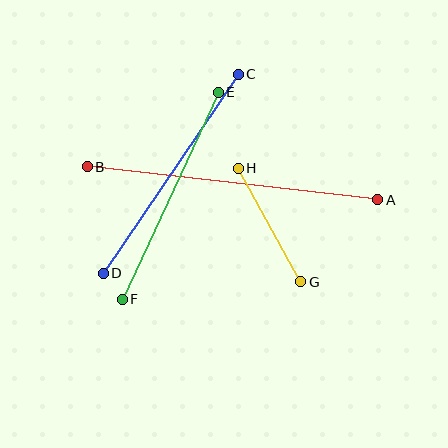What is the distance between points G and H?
The distance is approximately 130 pixels.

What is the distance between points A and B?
The distance is approximately 292 pixels.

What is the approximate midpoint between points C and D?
The midpoint is at approximately (171, 174) pixels.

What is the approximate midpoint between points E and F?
The midpoint is at approximately (170, 196) pixels.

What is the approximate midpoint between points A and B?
The midpoint is at approximately (233, 183) pixels.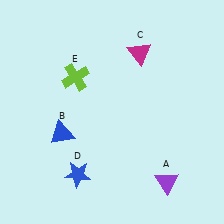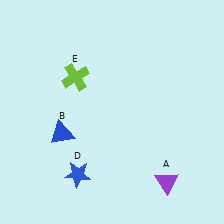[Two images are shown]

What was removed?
The magenta triangle (C) was removed in Image 2.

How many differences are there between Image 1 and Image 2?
There is 1 difference between the two images.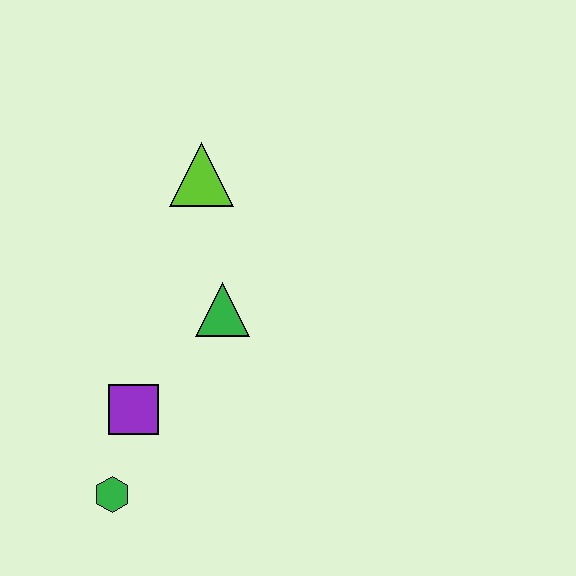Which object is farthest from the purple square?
The lime triangle is farthest from the purple square.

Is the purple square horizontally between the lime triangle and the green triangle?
No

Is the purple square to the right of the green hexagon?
Yes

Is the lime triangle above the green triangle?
Yes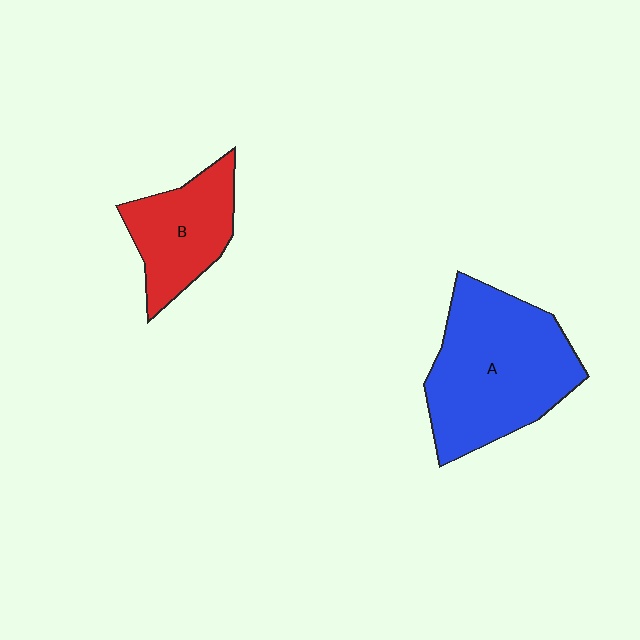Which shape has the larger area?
Shape A (blue).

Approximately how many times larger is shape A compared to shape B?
Approximately 1.8 times.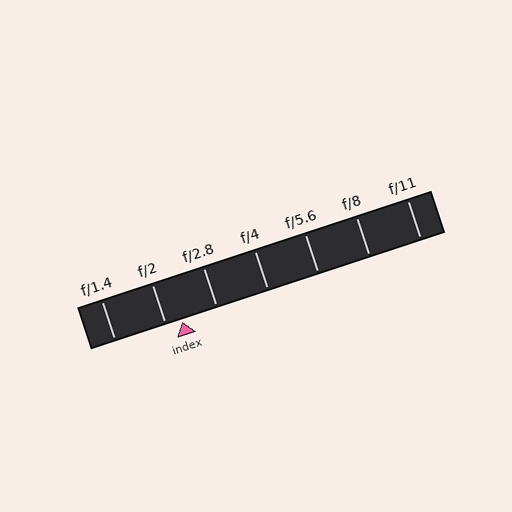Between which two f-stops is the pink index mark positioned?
The index mark is between f/2 and f/2.8.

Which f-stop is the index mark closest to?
The index mark is closest to f/2.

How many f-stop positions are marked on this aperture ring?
There are 7 f-stop positions marked.